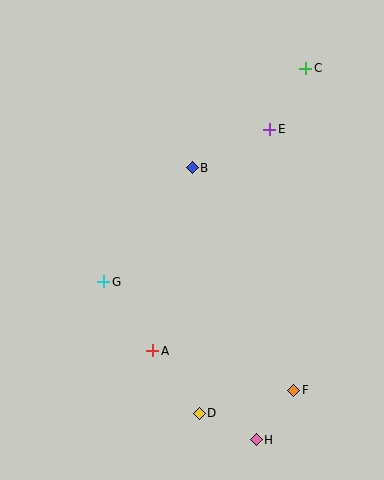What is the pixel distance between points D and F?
The distance between D and F is 97 pixels.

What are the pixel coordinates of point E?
Point E is at (270, 129).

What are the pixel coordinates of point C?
Point C is at (306, 68).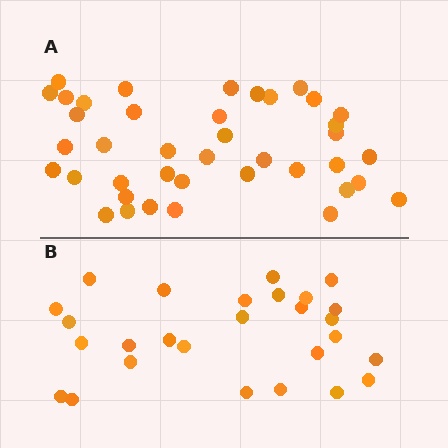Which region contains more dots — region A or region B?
Region A (the top region) has more dots.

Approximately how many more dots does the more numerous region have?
Region A has approximately 15 more dots than region B.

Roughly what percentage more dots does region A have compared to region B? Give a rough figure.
About 50% more.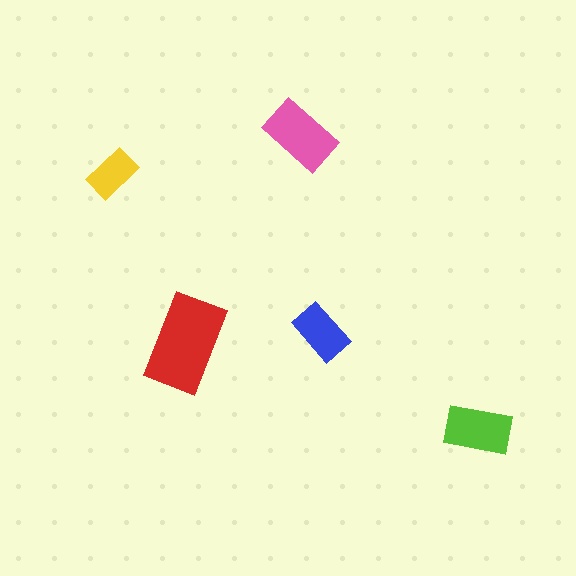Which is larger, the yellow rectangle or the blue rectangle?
The blue one.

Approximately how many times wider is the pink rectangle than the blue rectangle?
About 1.5 times wider.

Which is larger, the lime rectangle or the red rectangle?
The red one.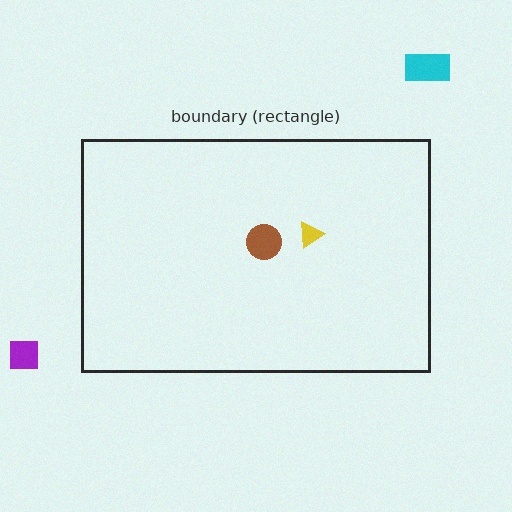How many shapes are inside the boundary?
2 inside, 2 outside.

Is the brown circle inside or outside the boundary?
Inside.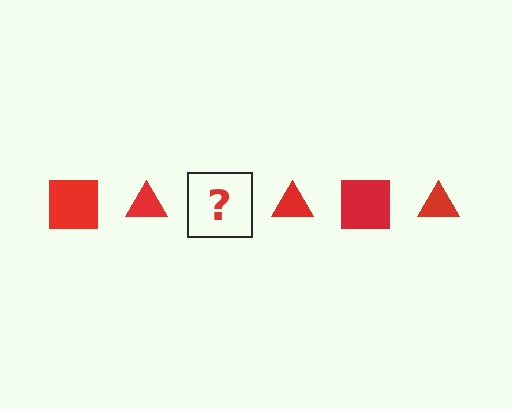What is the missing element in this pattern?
The missing element is a red square.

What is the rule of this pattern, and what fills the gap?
The rule is that the pattern cycles through square, triangle shapes in red. The gap should be filled with a red square.